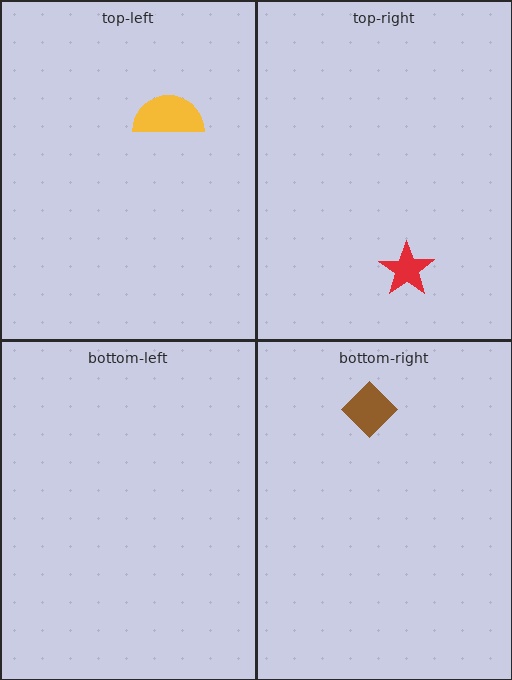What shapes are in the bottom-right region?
The brown diamond.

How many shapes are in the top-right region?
1.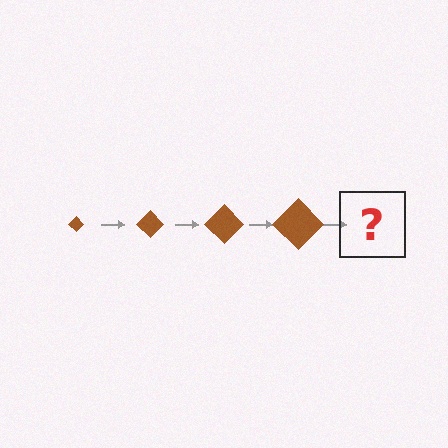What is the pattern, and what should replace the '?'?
The pattern is that the diamond gets progressively larger each step. The '?' should be a brown diamond, larger than the previous one.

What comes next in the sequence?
The next element should be a brown diamond, larger than the previous one.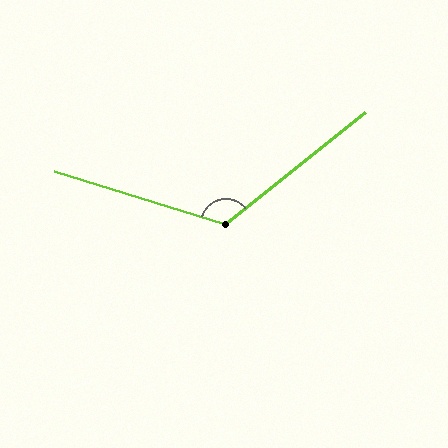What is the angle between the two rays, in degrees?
Approximately 124 degrees.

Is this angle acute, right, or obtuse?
It is obtuse.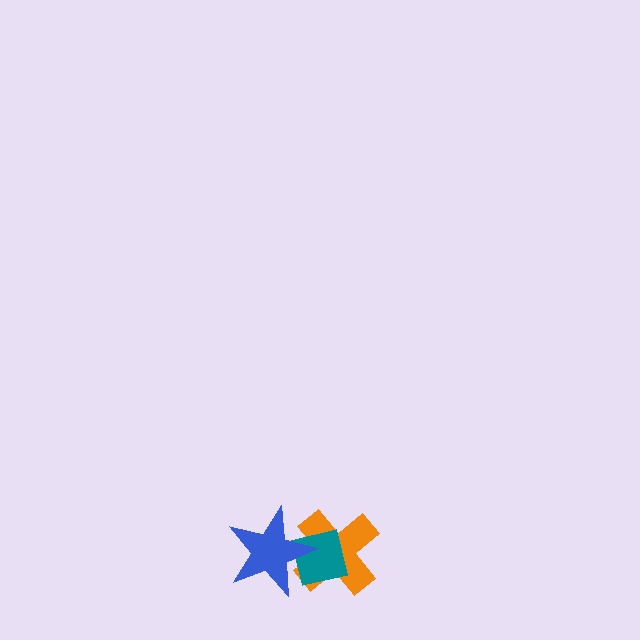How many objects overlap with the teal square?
2 objects overlap with the teal square.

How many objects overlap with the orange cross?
2 objects overlap with the orange cross.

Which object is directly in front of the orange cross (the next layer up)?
The teal square is directly in front of the orange cross.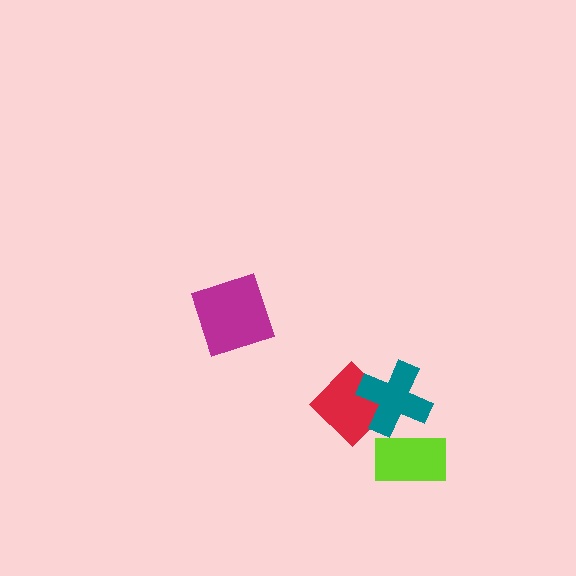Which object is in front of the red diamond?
The teal cross is in front of the red diamond.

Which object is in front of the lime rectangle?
The teal cross is in front of the lime rectangle.